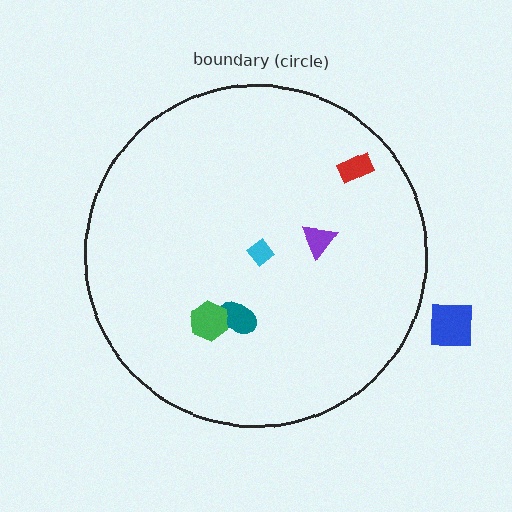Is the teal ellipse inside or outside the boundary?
Inside.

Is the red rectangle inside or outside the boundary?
Inside.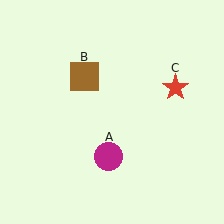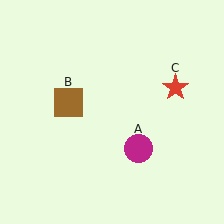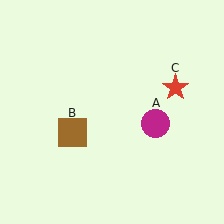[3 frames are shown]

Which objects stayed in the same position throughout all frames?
Red star (object C) remained stationary.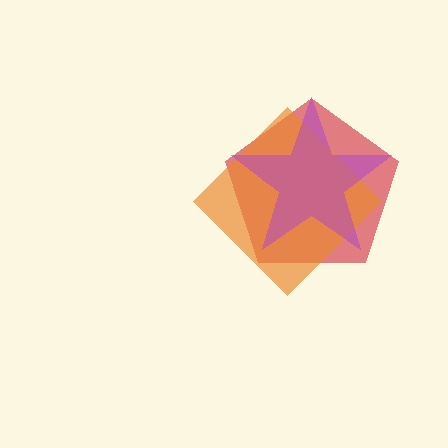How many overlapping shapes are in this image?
There are 3 overlapping shapes in the image.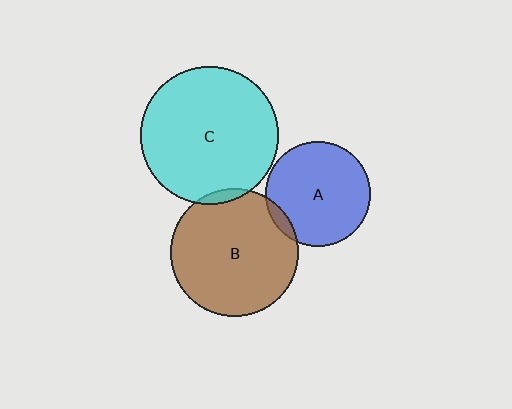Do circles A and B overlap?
Yes.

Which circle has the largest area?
Circle C (cyan).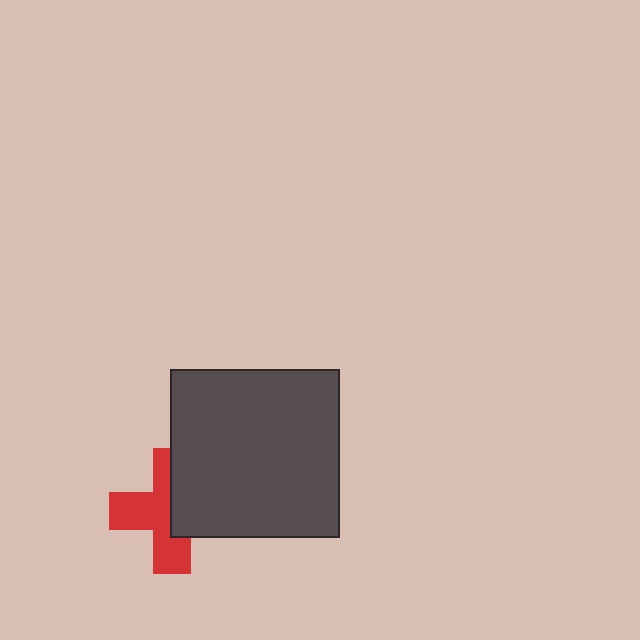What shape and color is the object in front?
The object in front is a dark gray square.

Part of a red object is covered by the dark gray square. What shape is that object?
It is a cross.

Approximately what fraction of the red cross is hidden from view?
Roughly 45% of the red cross is hidden behind the dark gray square.